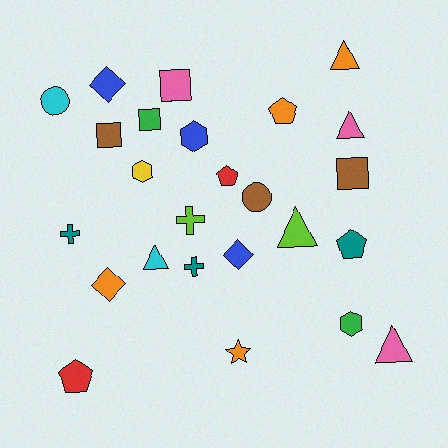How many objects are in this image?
There are 25 objects.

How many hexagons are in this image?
There are 3 hexagons.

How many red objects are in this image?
There are 2 red objects.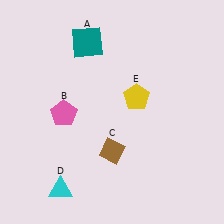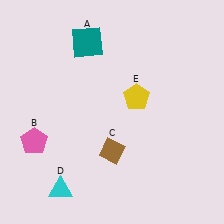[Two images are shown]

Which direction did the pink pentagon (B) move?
The pink pentagon (B) moved left.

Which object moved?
The pink pentagon (B) moved left.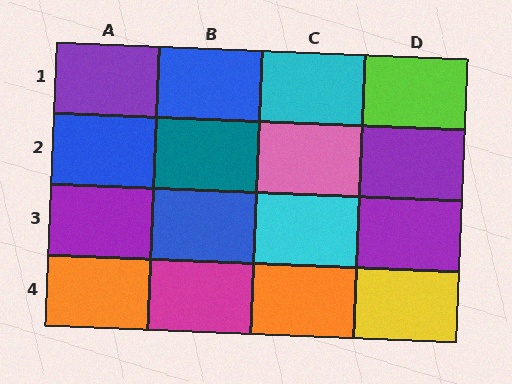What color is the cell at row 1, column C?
Cyan.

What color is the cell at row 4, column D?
Yellow.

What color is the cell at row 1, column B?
Blue.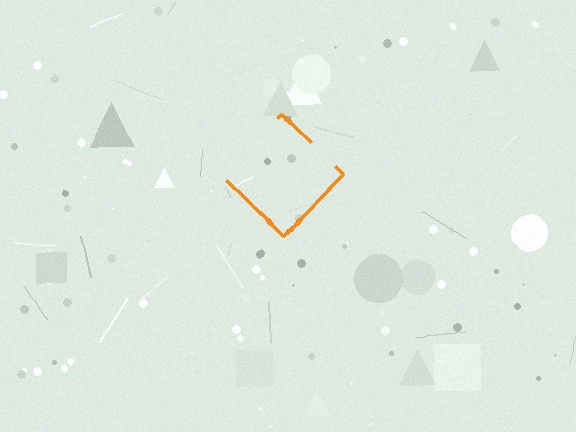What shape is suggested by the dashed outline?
The dashed outline suggests a diamond.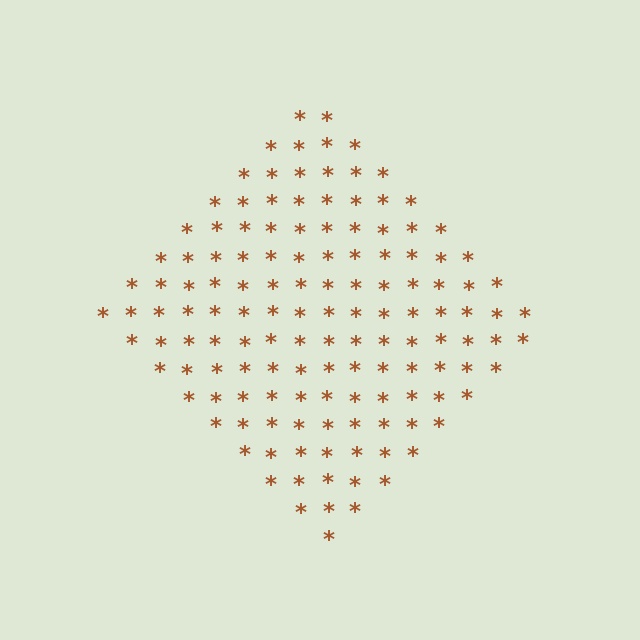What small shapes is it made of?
It is made of small asterisks.